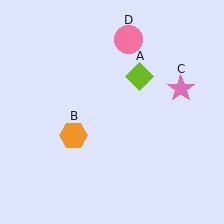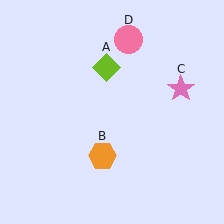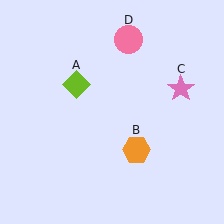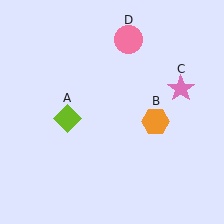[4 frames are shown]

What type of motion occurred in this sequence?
The lime diamond (object A), orange hexagon (object B) rotated counterclockwise around the center of the scene.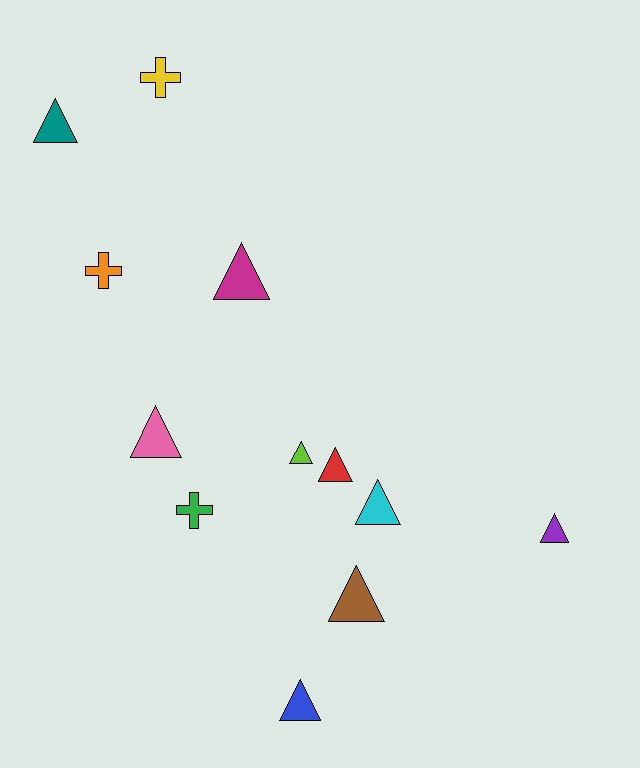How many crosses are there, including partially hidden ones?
There are 3 crosses.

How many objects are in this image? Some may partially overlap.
There are 12 objects.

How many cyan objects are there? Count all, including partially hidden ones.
There is 1 cyan object.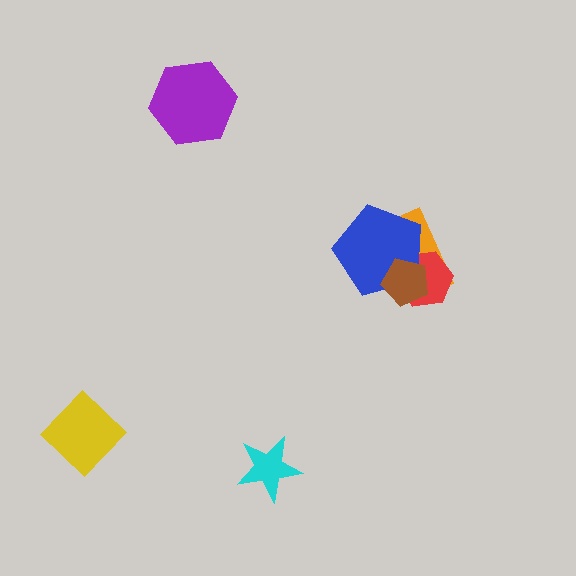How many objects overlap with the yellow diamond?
0 objects overlap with the yellow diamond.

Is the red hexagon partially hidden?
Yes, it is partially covered by another shape.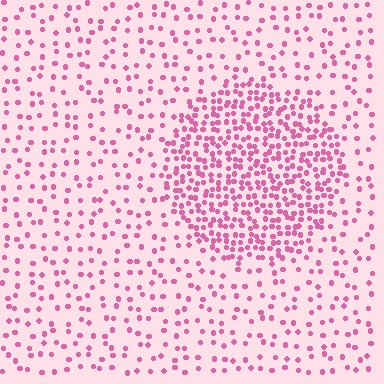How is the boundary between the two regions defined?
The boundary is defined by a change in element density (approximately 2.7x ratio). All elements are the same color, size, and shape.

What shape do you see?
I see a circle.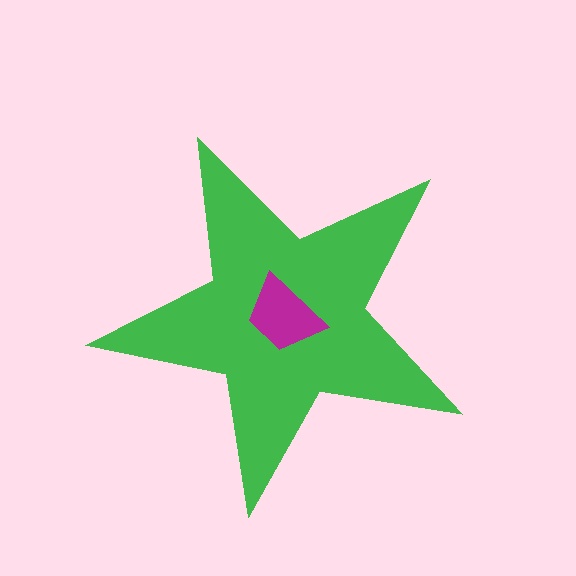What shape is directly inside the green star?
The magenta trapezoid.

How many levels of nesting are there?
2.